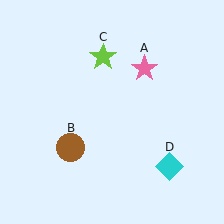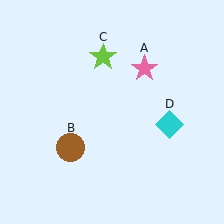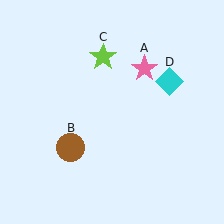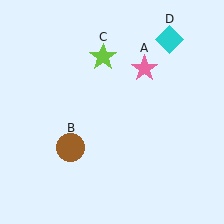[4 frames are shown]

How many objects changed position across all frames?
1 object changed position: cyan diamond (object D).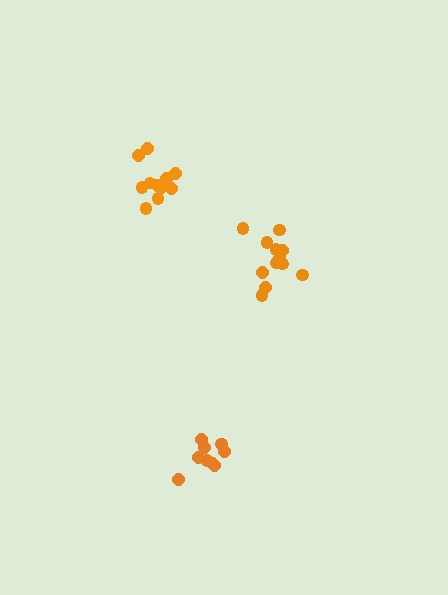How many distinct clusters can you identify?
There are 3 distinct clusters.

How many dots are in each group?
Group 1: 12 dots, Group 2: 9 dots, Group 3: 11 dots (32 total).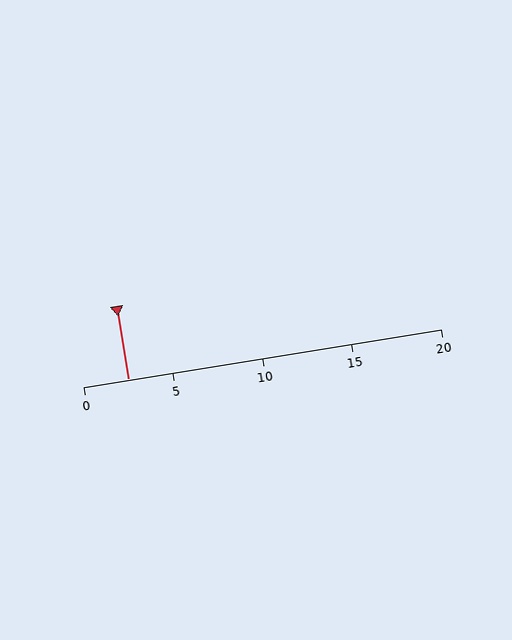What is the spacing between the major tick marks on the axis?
The major ticks are spaced 5 apart.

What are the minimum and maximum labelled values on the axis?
The axis runs from 0 to 20.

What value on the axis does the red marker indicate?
The marker indicates approximately 2.5.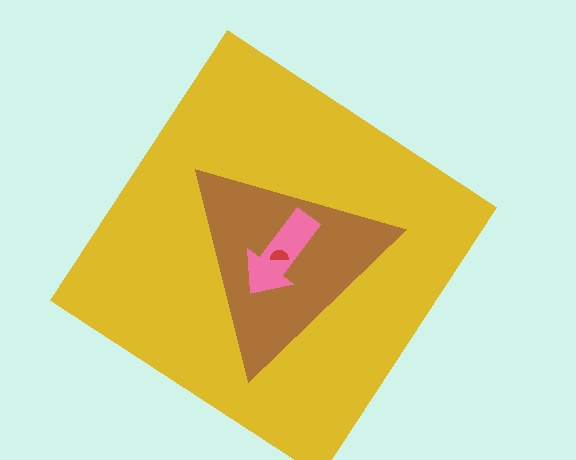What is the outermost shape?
The yellow diamond.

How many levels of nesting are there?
4.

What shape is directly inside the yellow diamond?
The brown triangle.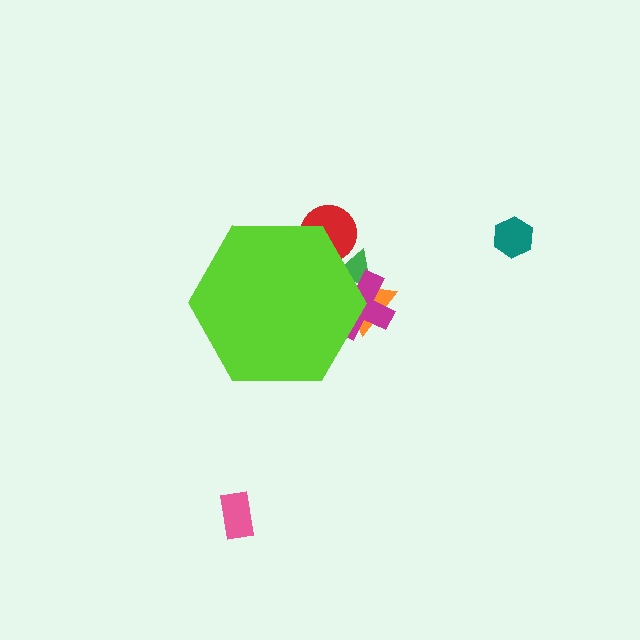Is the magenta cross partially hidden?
Yes, the magenta cross is partially hidden behind the lime hexagon.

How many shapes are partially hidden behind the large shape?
4 shapes are partially hidden.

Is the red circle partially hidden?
Yes, the red circle is partially hidden behind the lime hexagon.